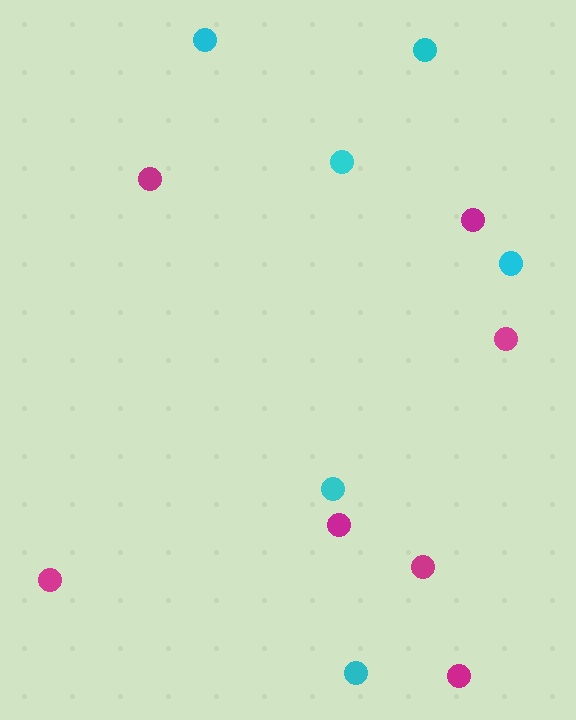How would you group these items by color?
There are 2 groups: one group of magenta circles (7) and one group of cyan circles (6).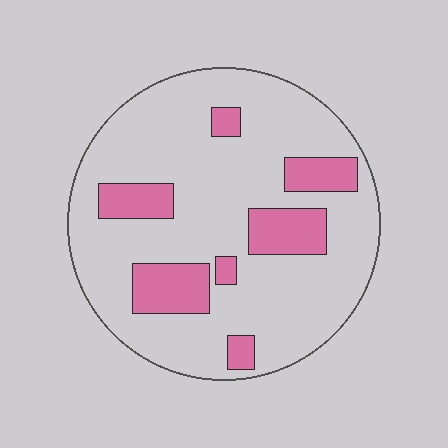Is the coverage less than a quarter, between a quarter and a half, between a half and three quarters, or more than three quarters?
Less than a quarter.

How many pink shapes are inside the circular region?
7.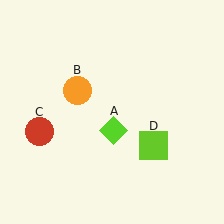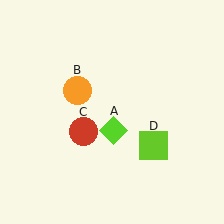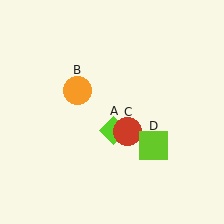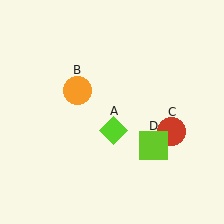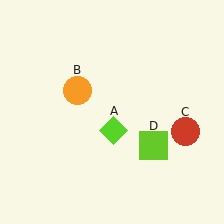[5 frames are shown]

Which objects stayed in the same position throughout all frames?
Lime diamond (object A) and orange circle (object B) and lime square (object D) remained stationary.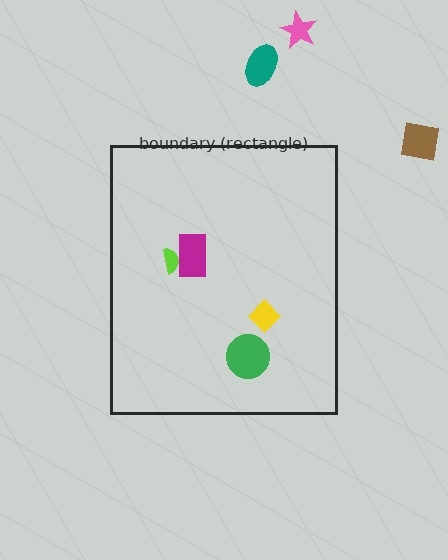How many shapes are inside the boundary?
4 inside, 3 outside.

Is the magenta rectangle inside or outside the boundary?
Inside.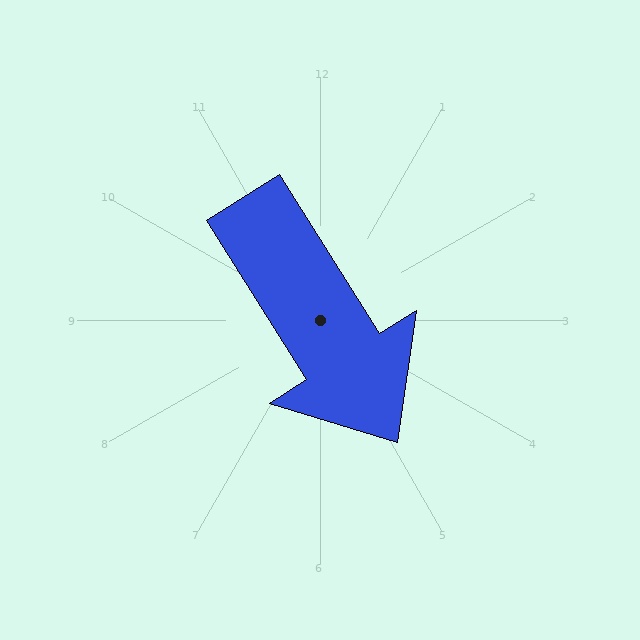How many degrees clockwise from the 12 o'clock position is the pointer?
Approximately 148 degrees.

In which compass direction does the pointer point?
Southeast.